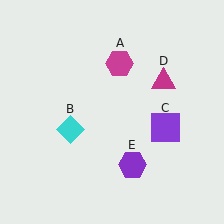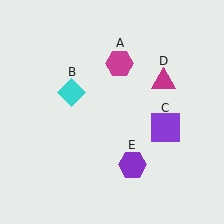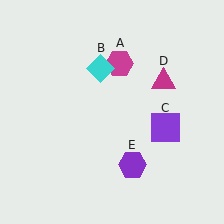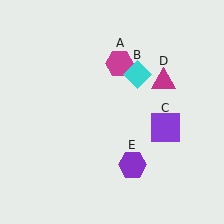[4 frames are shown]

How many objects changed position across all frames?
1 object changed position: cyan diamond (object B).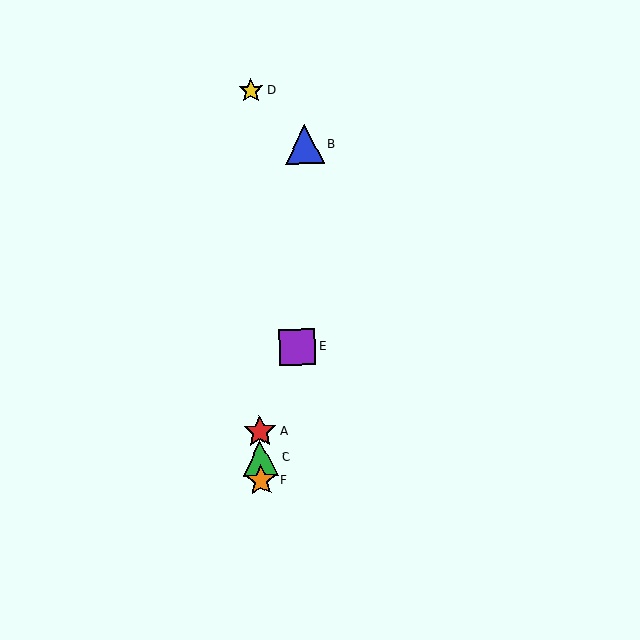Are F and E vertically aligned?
No, F is at x≈261 and E is at x≈297.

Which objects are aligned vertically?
Objects A, C, D, F are aligned vertically.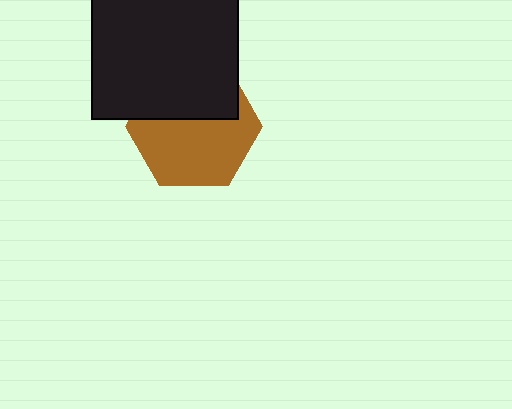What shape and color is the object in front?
The object in front is a black square.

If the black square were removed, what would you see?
You would see the complete brown hexagon.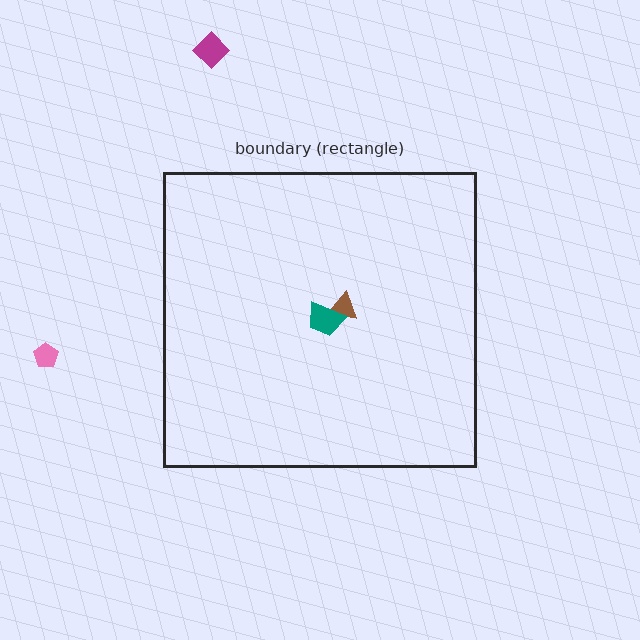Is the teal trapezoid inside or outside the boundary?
Inside.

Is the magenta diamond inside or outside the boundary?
Outside.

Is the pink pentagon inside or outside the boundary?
Outside.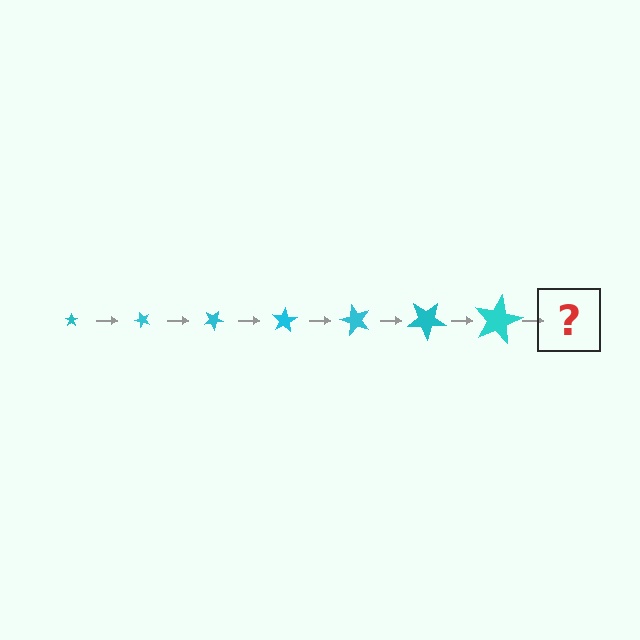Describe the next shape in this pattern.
It should be a star, larger than the previous one and rotated 350 degrees from the start.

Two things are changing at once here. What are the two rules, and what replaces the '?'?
The two rules are that the star grows larger each step and it rotates 50 degrees each step. The '?' should be a star, larger than the previous one and rotated 350 degrees from the start.